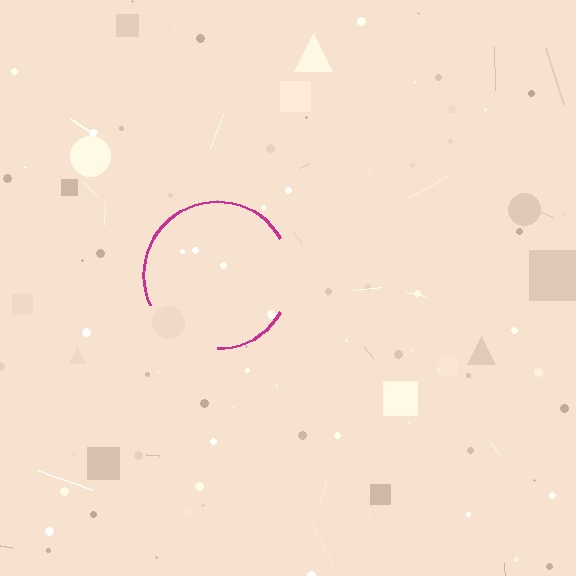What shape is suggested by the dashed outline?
The dashed outline suggests a circle.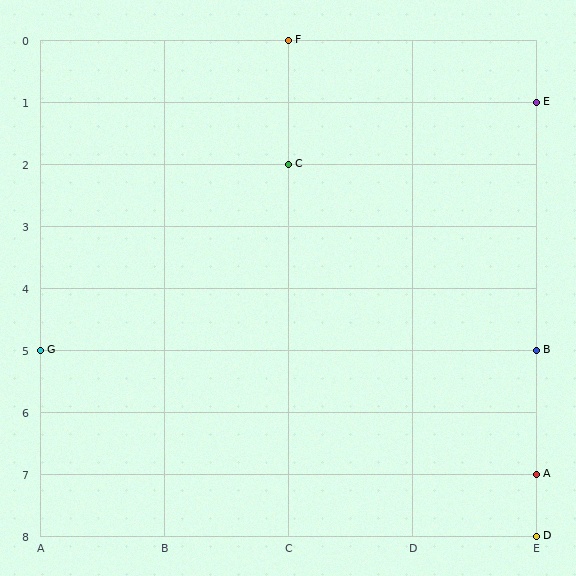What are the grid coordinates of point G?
Point G is at grid coordinates (A, 5).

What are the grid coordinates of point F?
Point F is at grid coordinates (C, 0).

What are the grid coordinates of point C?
Point C is at grid coordinates (C, 2).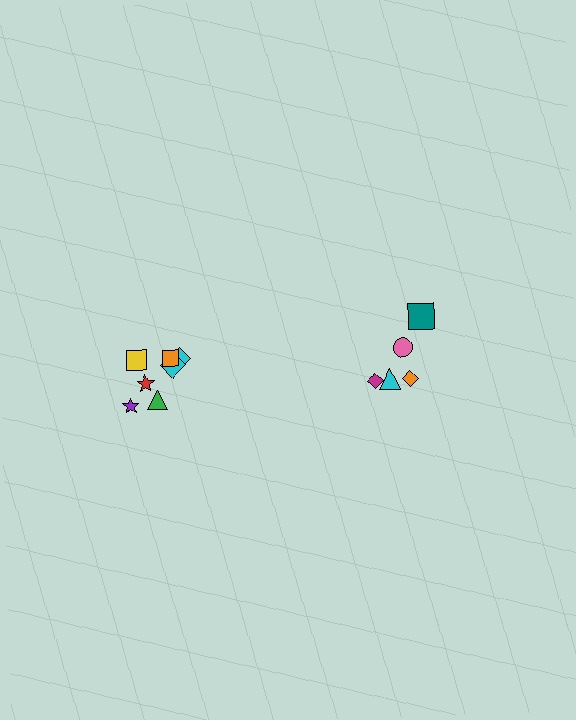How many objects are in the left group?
There are 7 objects.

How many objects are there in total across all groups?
There are 12 objects.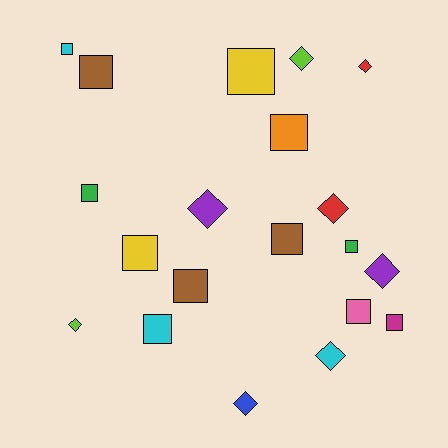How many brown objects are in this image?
There are 3 brown objects.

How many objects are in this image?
There are 20 objects.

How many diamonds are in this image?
There are 8 diamonds.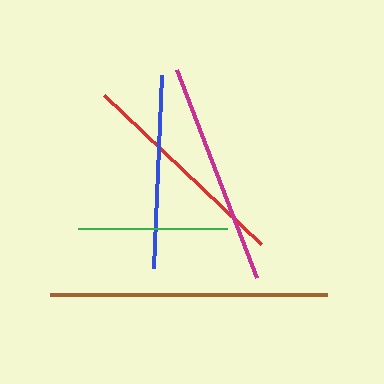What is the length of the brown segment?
The brown segment is approximately 277 pixels long.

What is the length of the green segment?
The green segment is approximately 148 pixels long.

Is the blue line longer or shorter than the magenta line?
The magenta line is longer than the blue line.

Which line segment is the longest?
The brown line is the longest at approximately 277 pixels.